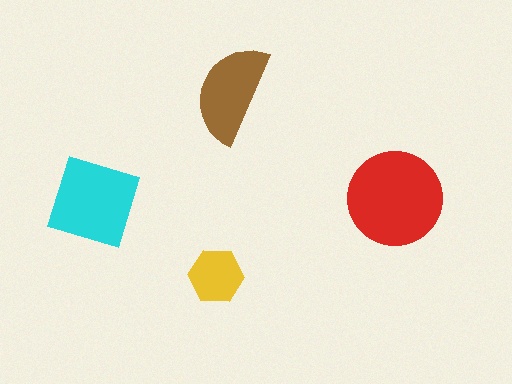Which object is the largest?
The red circle.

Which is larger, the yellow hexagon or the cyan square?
The cyan square.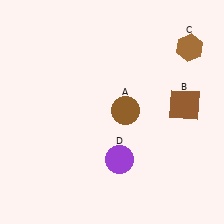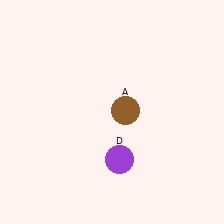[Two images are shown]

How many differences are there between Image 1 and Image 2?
There are 2 differences between the two images.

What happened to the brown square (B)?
The brown square (B) was removed in Image 2. It was in the top-right area of Image 1.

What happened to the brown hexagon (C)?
The brown hexagon (C) was removed in Image 2. It was in the top-right area of Image 1.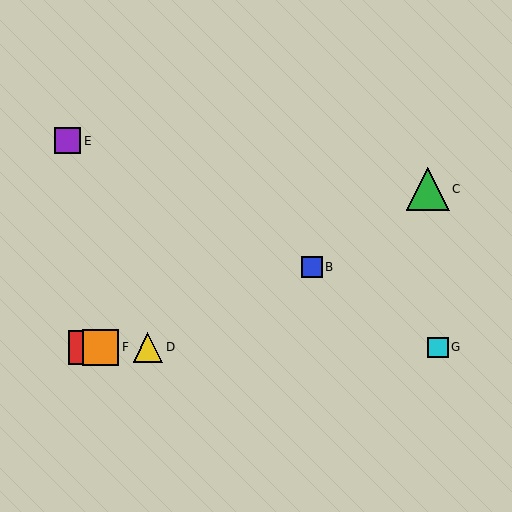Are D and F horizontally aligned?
Yes, both are at y≈347.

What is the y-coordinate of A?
Object A is at y≈347.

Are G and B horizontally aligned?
No, G is at y≈347 and B is at y≈267.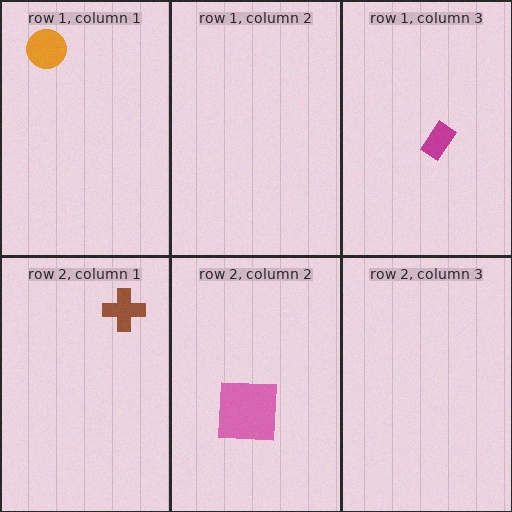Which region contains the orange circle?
The row 1, column 1 region.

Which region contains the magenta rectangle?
The row 1, column 3 region.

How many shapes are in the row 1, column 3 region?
1.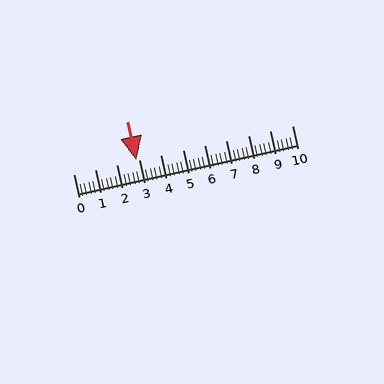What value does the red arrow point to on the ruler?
The red arrow points to approximately 2.9.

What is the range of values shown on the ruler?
The ruler shows values from 0 to 10.